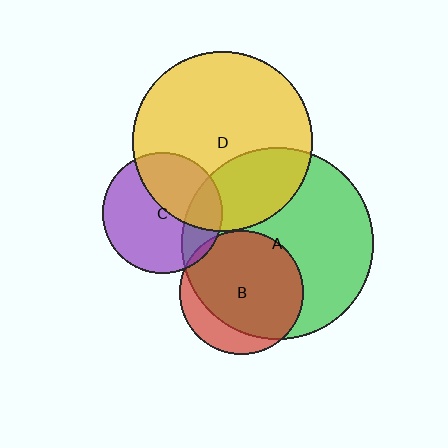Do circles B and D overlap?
Yes.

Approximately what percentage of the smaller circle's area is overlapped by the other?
Approximately 5%.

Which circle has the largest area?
Circle A (green).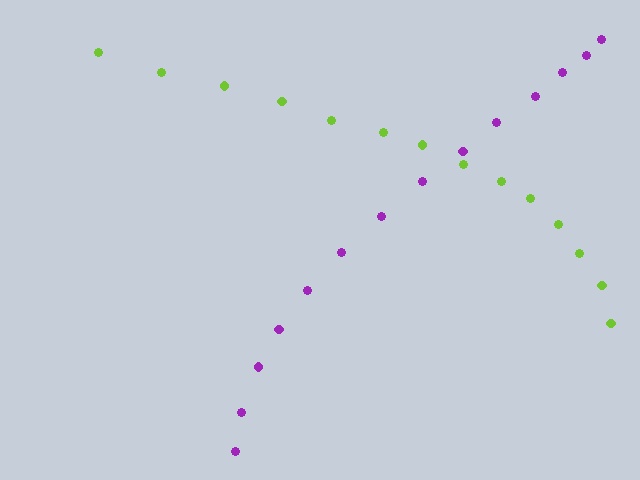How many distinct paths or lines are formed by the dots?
There are 2 distinct paths.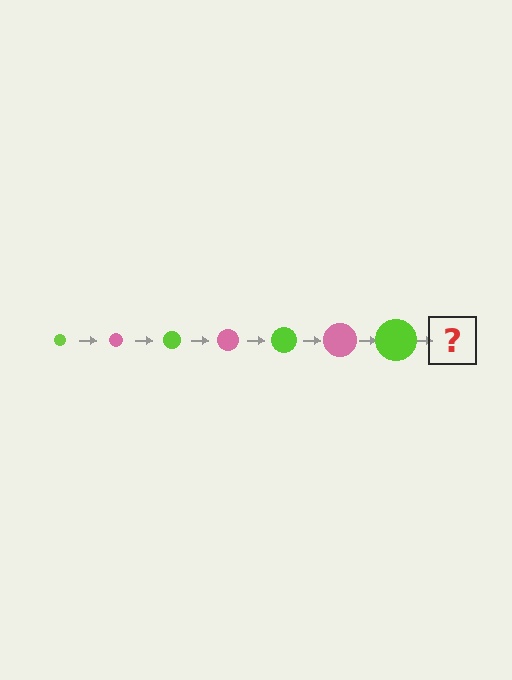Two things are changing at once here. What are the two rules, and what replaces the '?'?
The two rules are that the circle grows larger each step and the color cycles through lime and pink. The '?' should be a pink circle, larger than the previous one.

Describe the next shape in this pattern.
It should be a pink circle, larger than the previous one.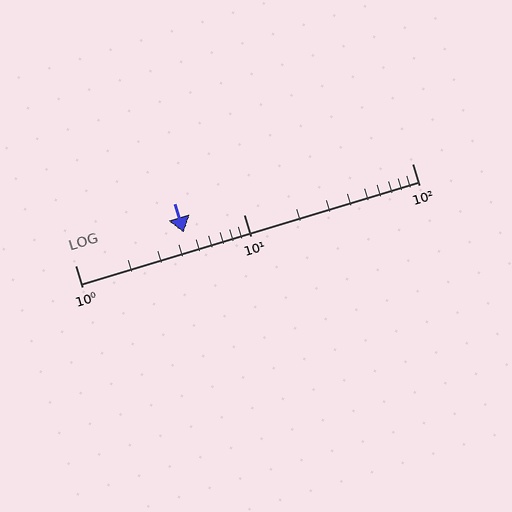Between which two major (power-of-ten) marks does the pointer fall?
The pointer is between 1 and 10.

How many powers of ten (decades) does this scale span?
The scale spans 2 decades, from 1 to 100.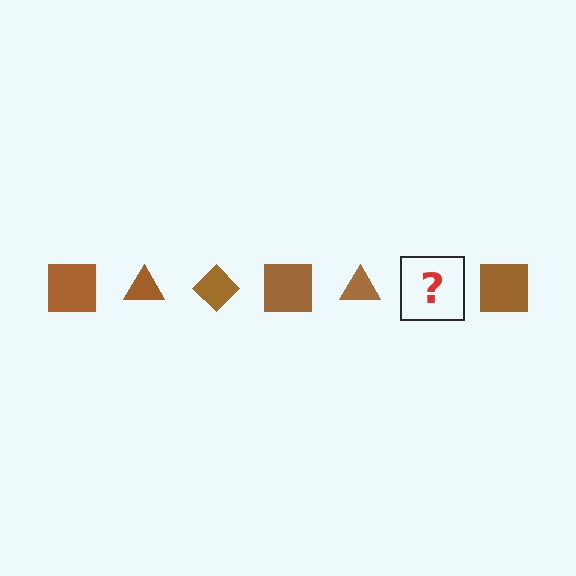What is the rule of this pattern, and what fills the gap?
The rule is that the pattern cycles through square, triangle, diamond shapes in brown. The gap should be filled with a brown diamond.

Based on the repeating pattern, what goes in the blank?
The blank should be a brown diamond.